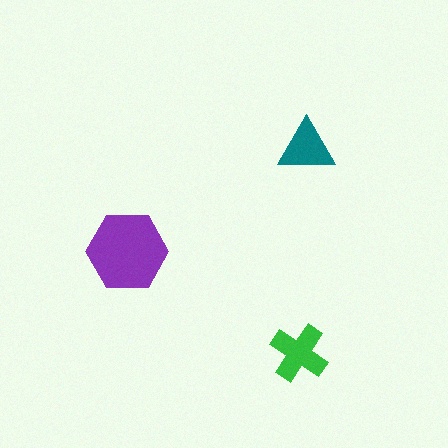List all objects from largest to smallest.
The purple hexagon, the green cross, the teal triangle.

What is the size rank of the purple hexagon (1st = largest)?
1st.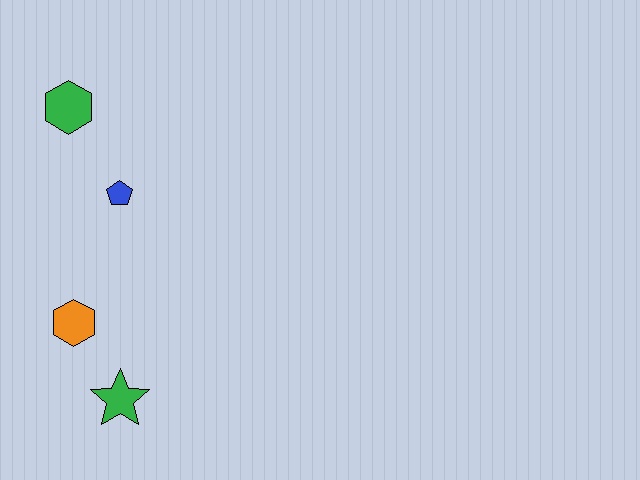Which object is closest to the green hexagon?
The blue pentagon is closest to the green hexagon.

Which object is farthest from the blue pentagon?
The green star is farthest from the blue pentagon.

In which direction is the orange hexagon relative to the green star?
The orange hexagon is above the green star.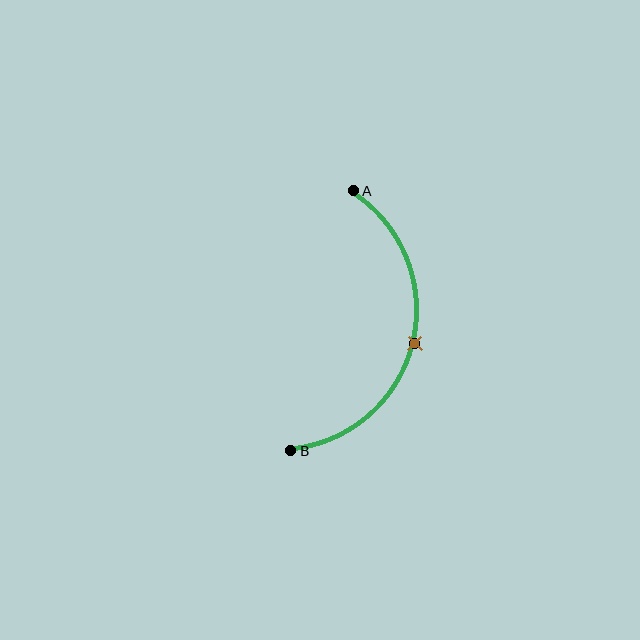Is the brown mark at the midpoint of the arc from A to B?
Yes. The brown mark lies on the arc at equal arc-length from both A and B — it is the arc midpoint.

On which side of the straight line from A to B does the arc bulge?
The arc bulges to the right of the straight line connecting A and B.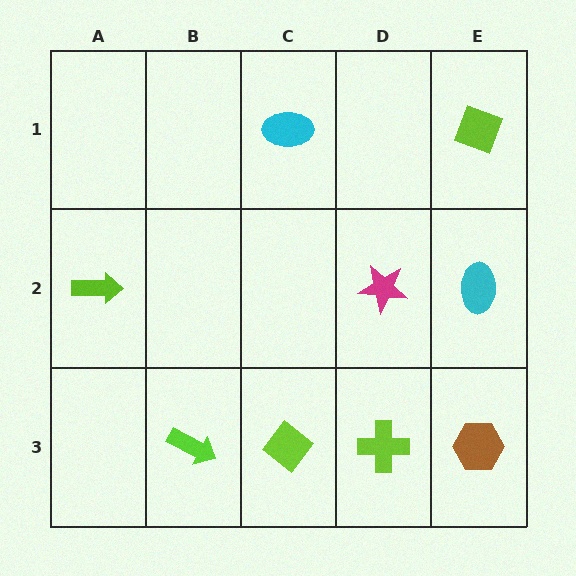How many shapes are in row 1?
2 shapes.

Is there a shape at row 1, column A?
No, that cell is empty.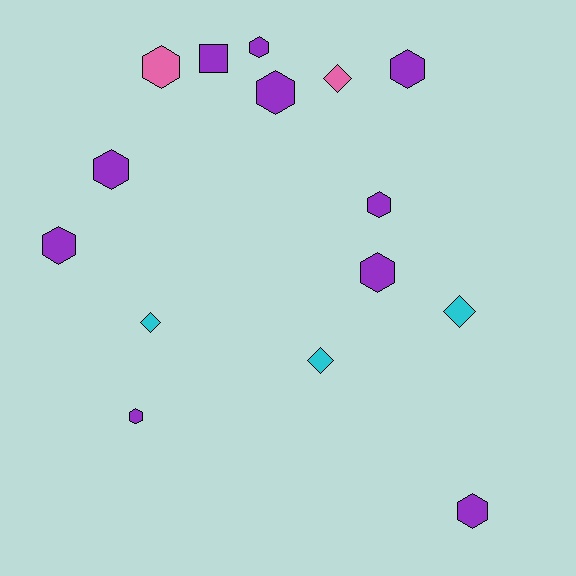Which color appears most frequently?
Purple, with 10 objects.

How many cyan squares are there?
There are no cyan squares.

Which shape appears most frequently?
Hexagon, with 10 objects.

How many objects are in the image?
There are 15 objects.